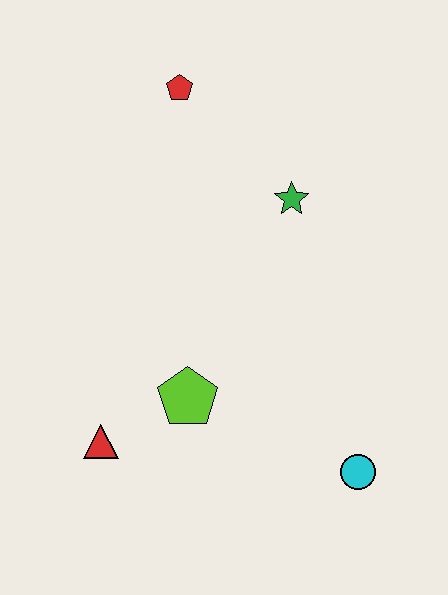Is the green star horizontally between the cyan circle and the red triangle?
Yes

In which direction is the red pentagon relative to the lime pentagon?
The red pentagon is above the lime pentagon.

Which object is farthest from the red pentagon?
The cyan circle is farthest from the red pentagon.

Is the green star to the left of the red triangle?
No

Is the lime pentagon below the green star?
Yes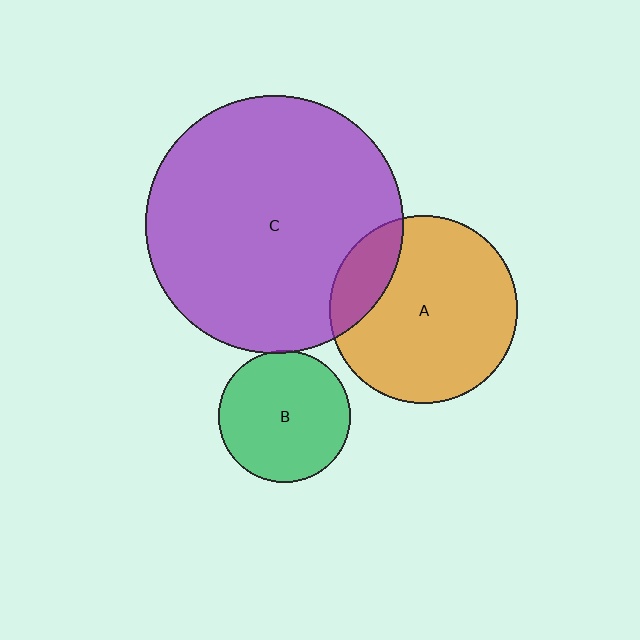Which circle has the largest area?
Circle C (purple).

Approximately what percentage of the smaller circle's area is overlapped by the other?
Approximately 15%.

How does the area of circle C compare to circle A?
Approximately 1.9 times.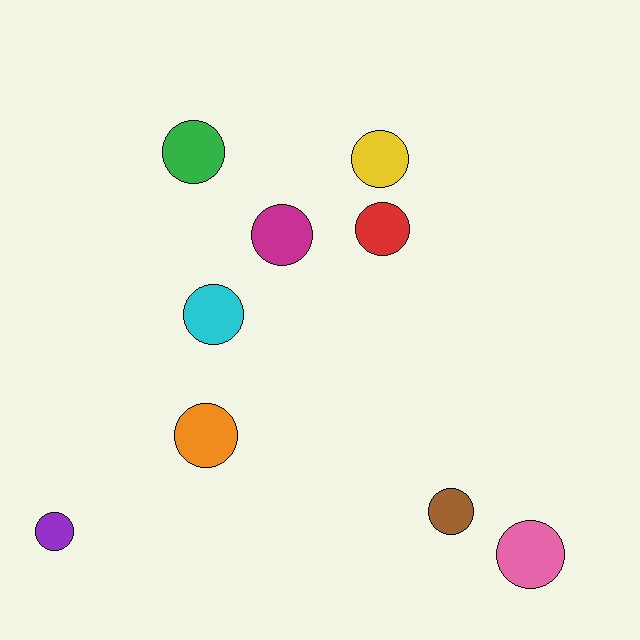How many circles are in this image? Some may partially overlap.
There are 9 circles.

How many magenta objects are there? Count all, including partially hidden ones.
There is 1 magenta object.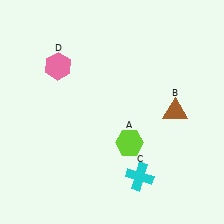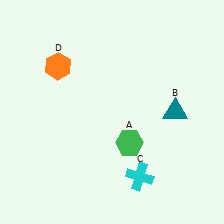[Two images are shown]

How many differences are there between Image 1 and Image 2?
There are 3 differences between the two images.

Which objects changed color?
A changed from lime to green. B changed from brown to teal. D changed from pink to orange.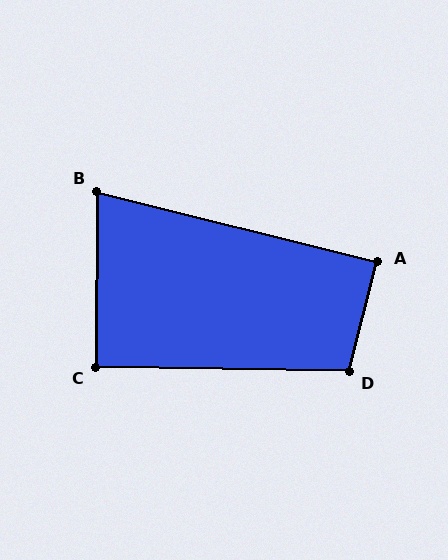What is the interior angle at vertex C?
Approximately 91 degrees (approximately right).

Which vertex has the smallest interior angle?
B, at approximately 76 degrees.